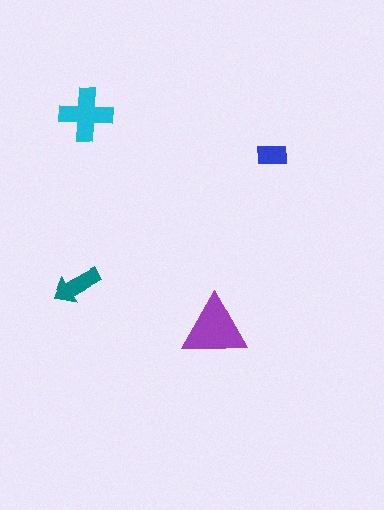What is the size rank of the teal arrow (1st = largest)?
3rd.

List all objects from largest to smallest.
The purple triangle, the cyan cross, the teal arrow, the blue rectangle.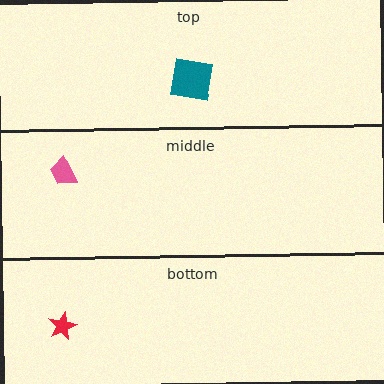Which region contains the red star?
The bottom region.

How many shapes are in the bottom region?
1.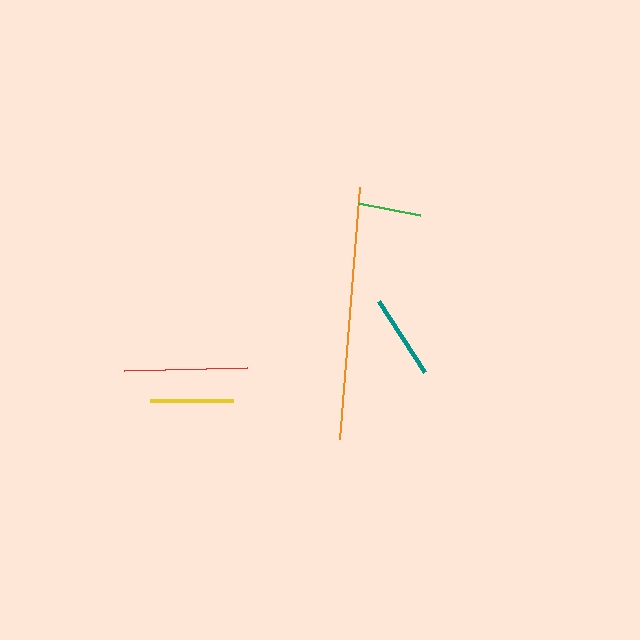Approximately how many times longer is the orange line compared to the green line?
The orange line is approximately 4.0 times the length of the green line.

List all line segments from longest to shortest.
From longest to shortest: orange, red, teal, yellow, green.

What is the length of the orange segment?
The orange segment is approximately 253 pixels long.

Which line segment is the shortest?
The green line is the shortest at approximately 63 pixels.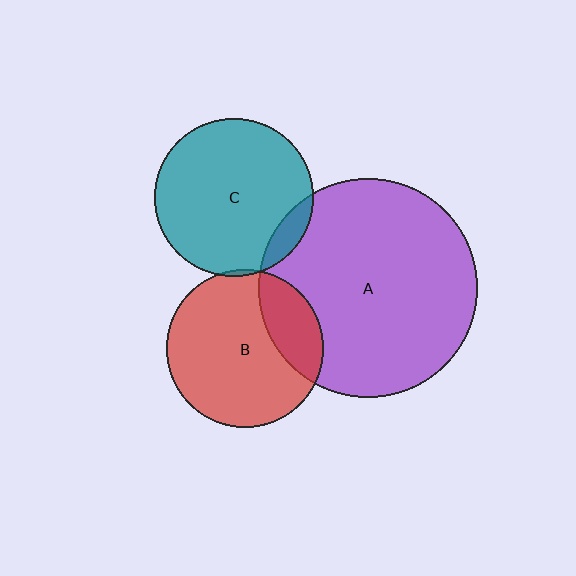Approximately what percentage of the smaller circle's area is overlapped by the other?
Approximately 10%.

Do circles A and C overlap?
Yes.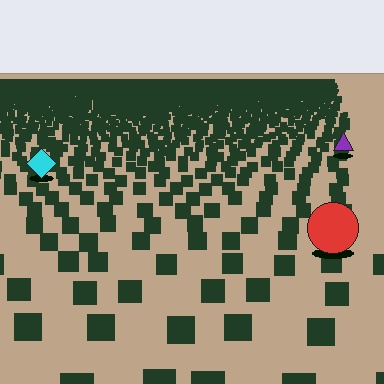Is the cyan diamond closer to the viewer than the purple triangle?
Yes. The cyan diamond is closer — you can tell from the texture gradient: the ground texture is coarser near it.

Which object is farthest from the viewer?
The purple triangle is farthest from the viewer. It appears smaller and the ground texture around it is denser.